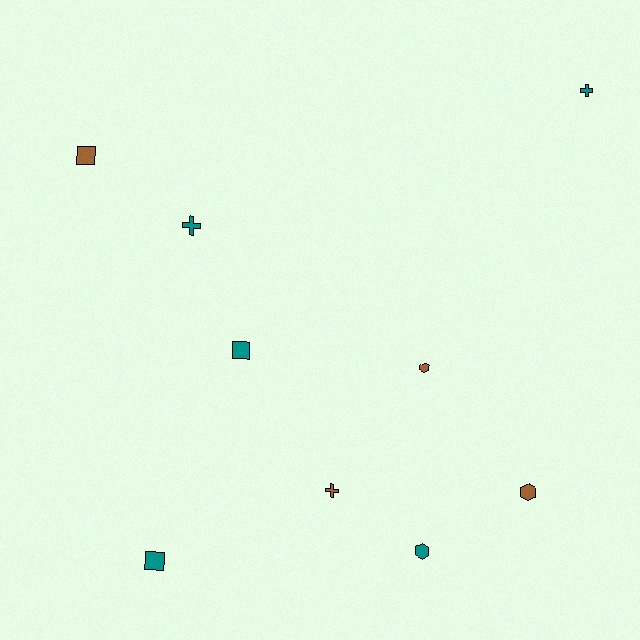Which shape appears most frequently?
Square, with 3 objects.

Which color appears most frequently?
Teal, with 5 objects.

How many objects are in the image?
There are 9 objects.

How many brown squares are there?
There is 1 brown square.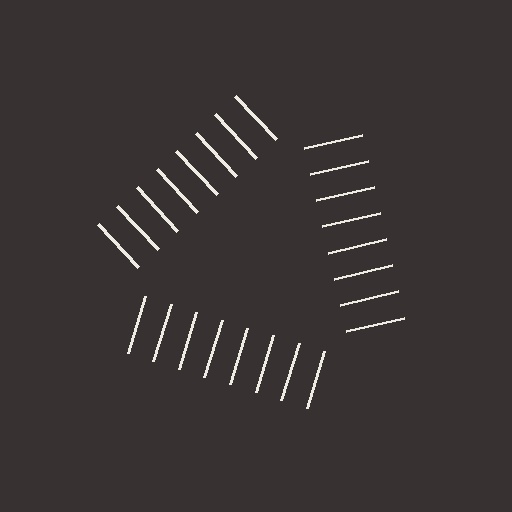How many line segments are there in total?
24 — 8 along each of the 3 edges.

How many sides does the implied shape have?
3 sides — the line-ends trace a triangle.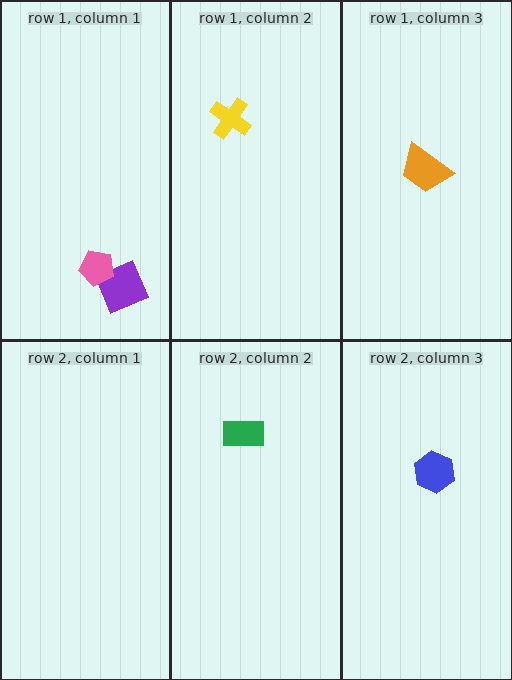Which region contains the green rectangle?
The row 2, column 2 region.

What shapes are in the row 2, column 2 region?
The green rectangle.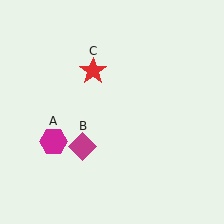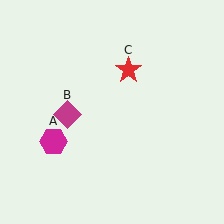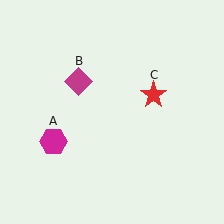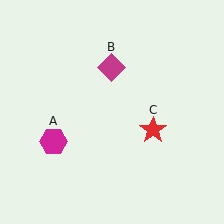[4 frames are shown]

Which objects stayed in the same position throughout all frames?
Magenta hexagon (object A) remained stationary.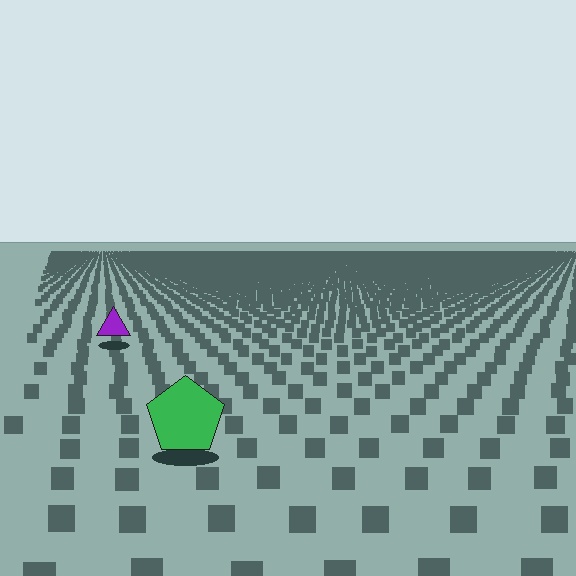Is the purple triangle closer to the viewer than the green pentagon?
No. The green pentagon is closer — you can tell from the texture gradient: the ground texture is coarser near it.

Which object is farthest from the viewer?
The purple triangle is farthest from the viewer. It appears smaller and the ground texture around it is denser.